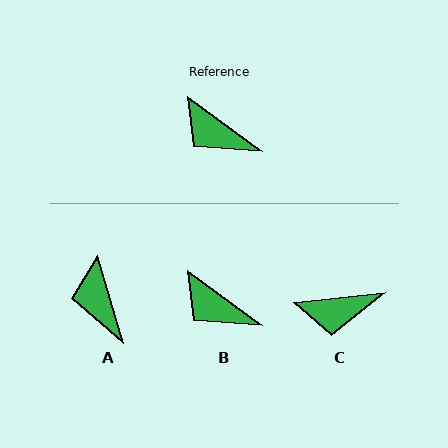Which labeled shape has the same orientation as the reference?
B.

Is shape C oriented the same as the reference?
No, it is off by about 42 degrees.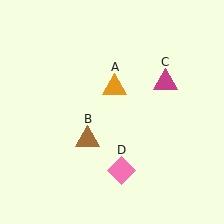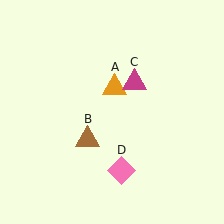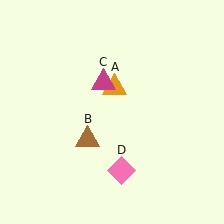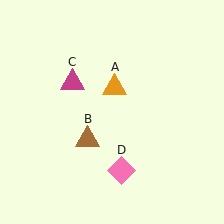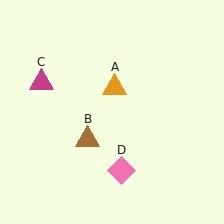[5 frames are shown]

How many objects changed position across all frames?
1 object changed position: magenta triangle (object C).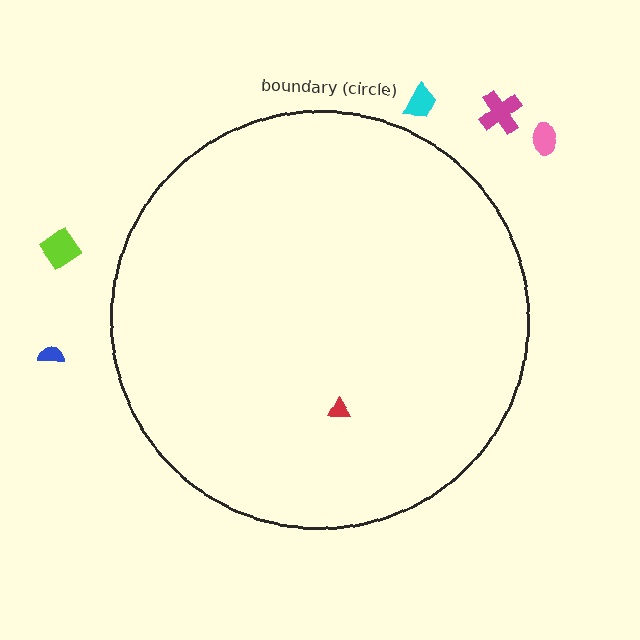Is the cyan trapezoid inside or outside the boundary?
Outside.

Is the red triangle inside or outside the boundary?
Inside.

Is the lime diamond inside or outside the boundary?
Outside.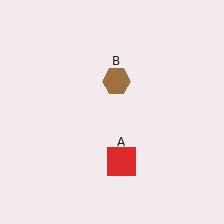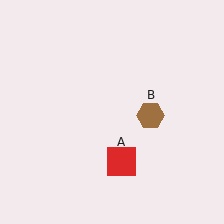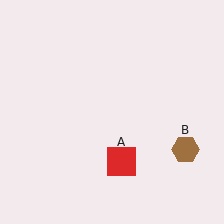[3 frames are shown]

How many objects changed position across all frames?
1 object changed position: brown hexagon (object B).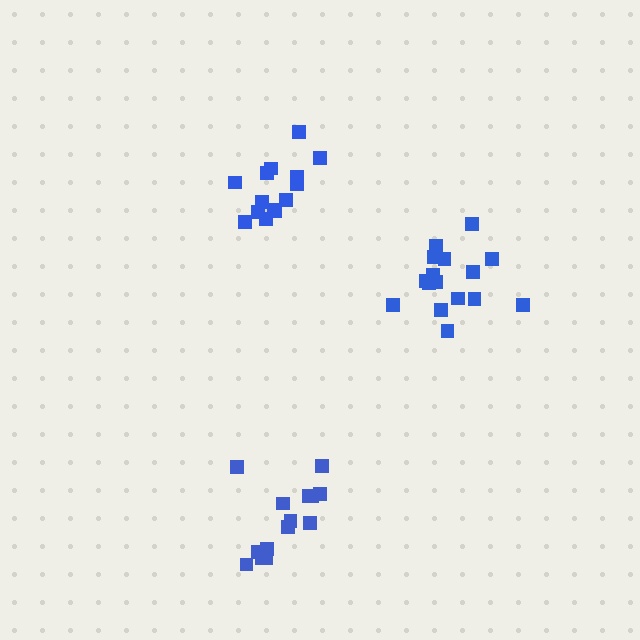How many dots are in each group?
Group 1: 16 dots, Group 2: 14 dots, Group 3: 14 dots (44 total).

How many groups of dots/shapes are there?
There are 3 groups.